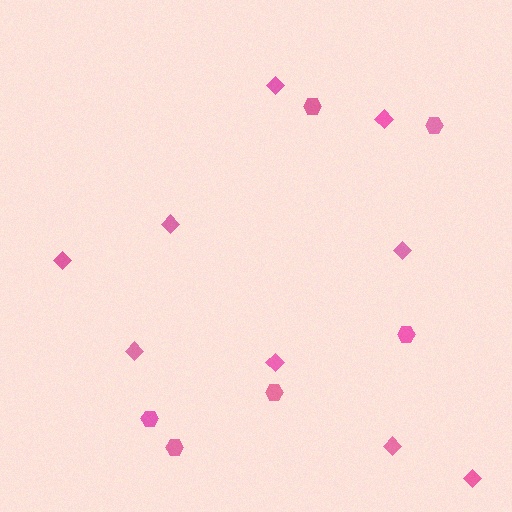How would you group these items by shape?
There are 2 groups: one group of hexagons (6) and one group of diamonds (9).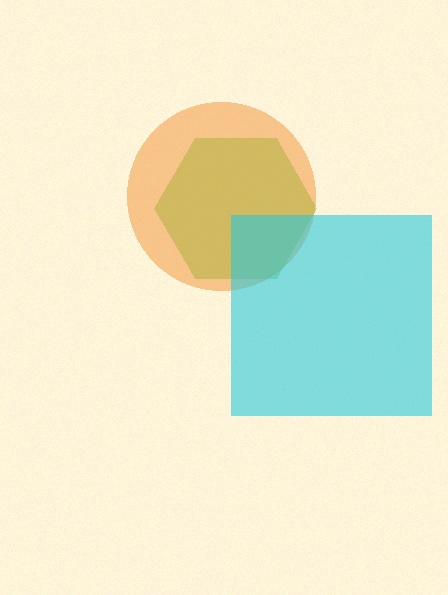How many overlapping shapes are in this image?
There are 3 overlapping shapes in the image.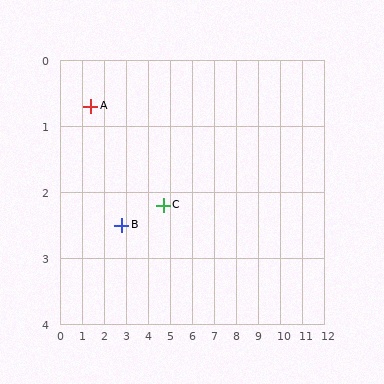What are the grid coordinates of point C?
Point C is at approximately (4.7, 2.2).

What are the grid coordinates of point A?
Point A is at approximately (1.4, 0.7).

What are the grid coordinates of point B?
Point B is at approximately (2.8, 2.5).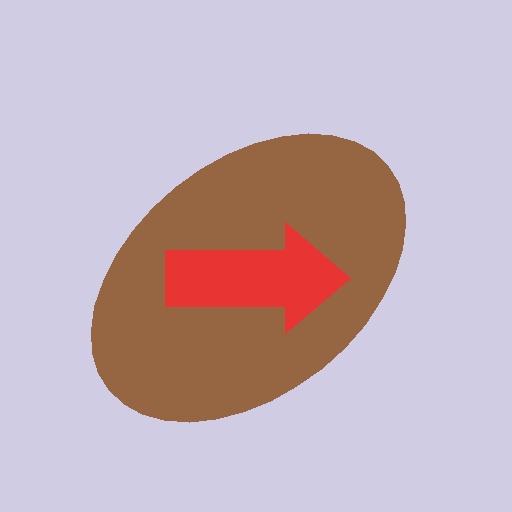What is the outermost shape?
The brown ellipse.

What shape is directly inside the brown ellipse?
The red arrow.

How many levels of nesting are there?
2.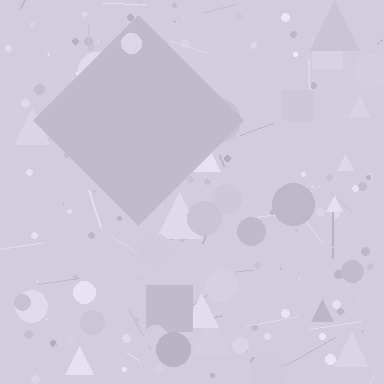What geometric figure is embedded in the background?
A diamond is embedded in the background.